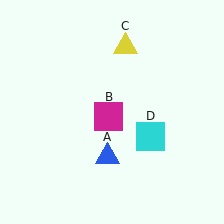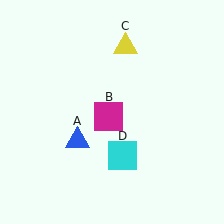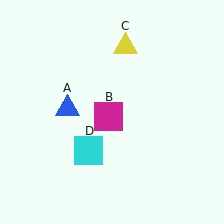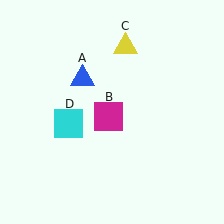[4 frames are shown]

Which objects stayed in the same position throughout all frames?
Magenta square (object B) and yellow triangle (object C) remained stationary.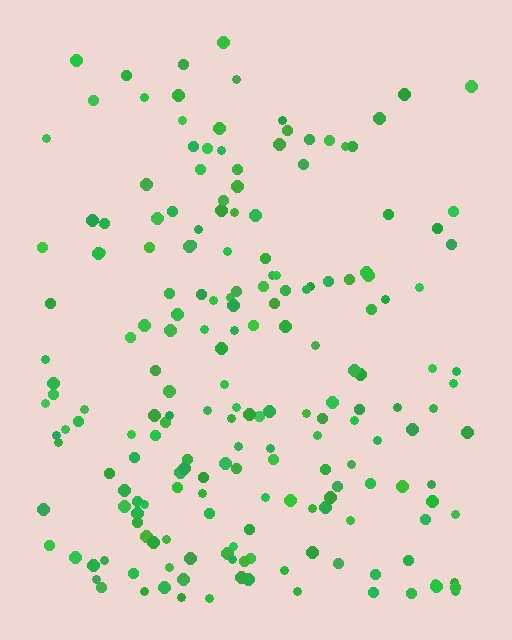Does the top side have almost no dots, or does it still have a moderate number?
Still a moderate number, just noticeably fewer than the bottom.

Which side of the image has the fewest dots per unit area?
The top.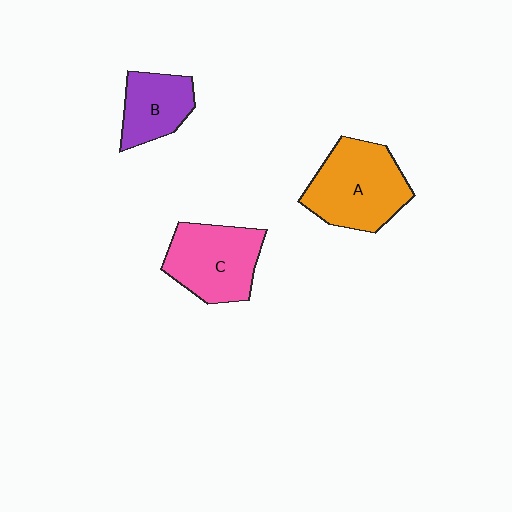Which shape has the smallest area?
Shape B (purple).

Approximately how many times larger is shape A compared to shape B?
Approximately 1.7 times.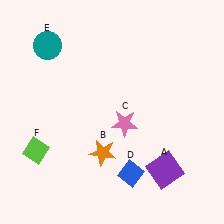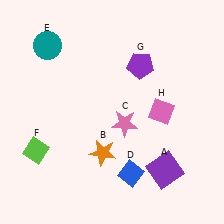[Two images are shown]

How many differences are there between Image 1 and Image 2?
There are 2 differences between the two images.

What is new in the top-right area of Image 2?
A pink diamond (H) was added in the top-right area of Image 2.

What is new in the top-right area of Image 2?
A purple pentagon (G) was added in the top-right area of Image 2.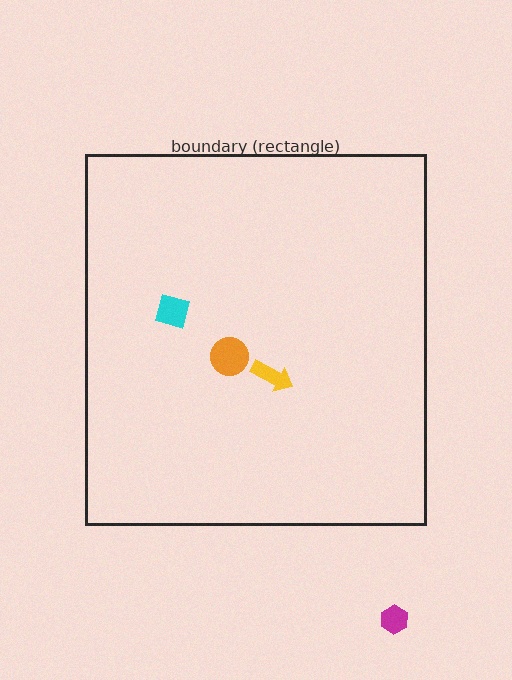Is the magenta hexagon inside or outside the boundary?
Outside.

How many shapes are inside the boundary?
3 inside, 1 outside.